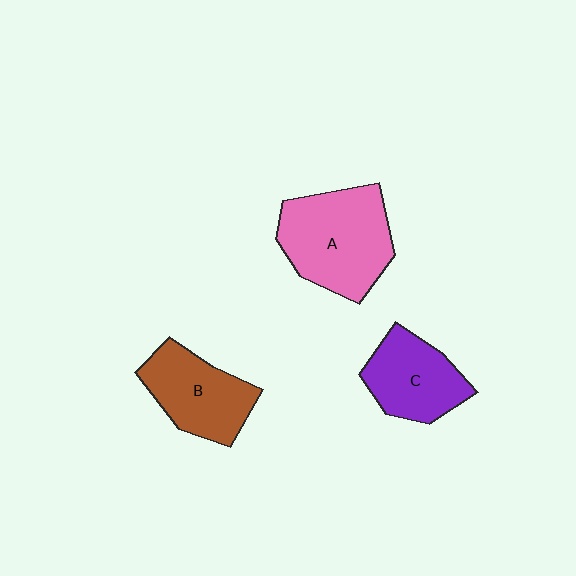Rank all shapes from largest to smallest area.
From largest to smallest: A (pink), B (brown), C (purple).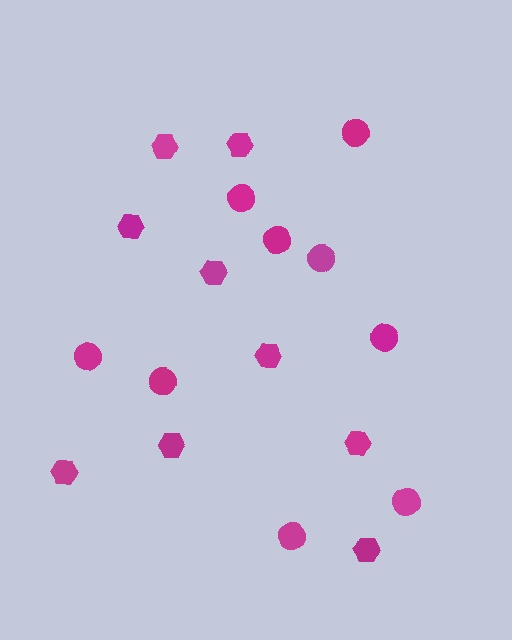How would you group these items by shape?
There are 2 groups: one group of hexagons (9) and one group of circles (9).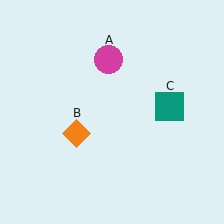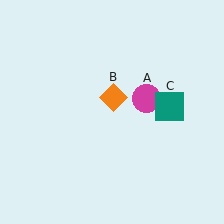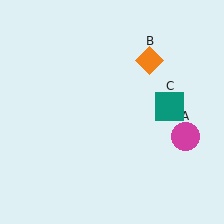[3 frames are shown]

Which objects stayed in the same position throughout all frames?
Teal square (object C) remained stationary.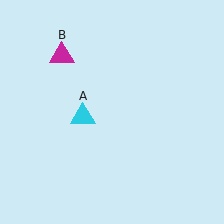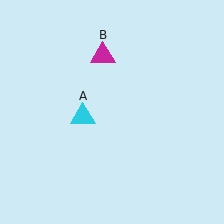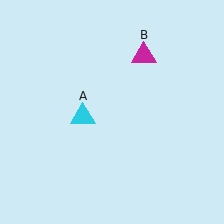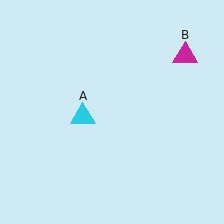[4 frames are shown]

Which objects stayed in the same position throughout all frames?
Cyan triangle (object A) remained stationary.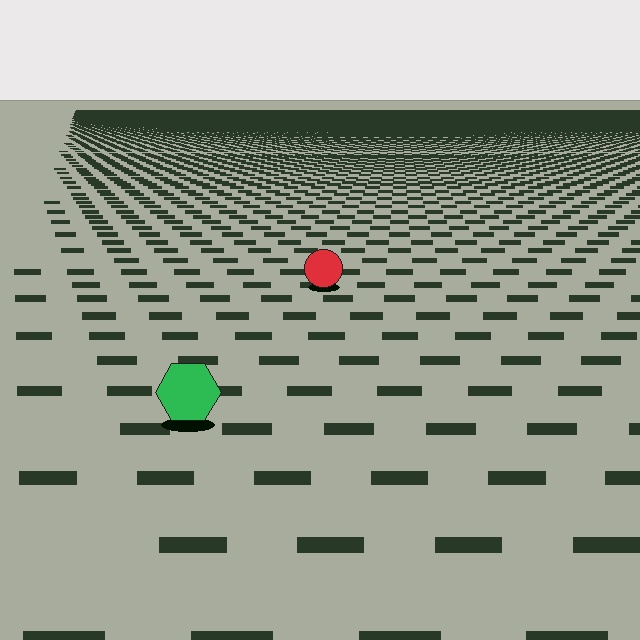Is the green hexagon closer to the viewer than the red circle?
Yes. The green hexagon is closer — you can tell from the texture gradient: the ground texture is coarser near it.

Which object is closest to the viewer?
The green hexagon is closest. The texture marks near it are larger and more spread out.